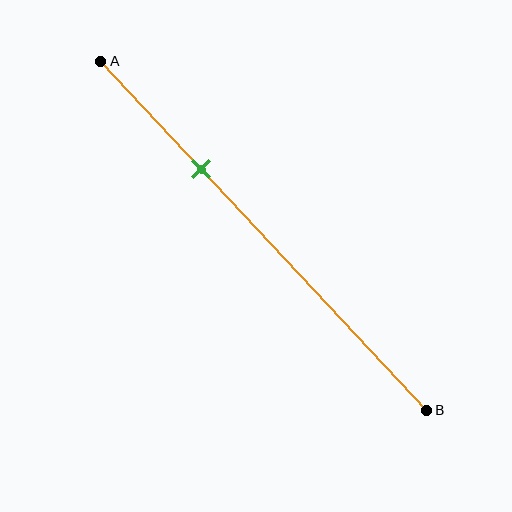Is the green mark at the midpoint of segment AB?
No, the mark is at about 30% from A, not at the 50% midpoint.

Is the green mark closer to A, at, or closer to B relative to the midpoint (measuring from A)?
The green mark is closer to point A than the midpoint of segment AB.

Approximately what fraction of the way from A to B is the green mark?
The green mark is approximately 30% of the way from A to B.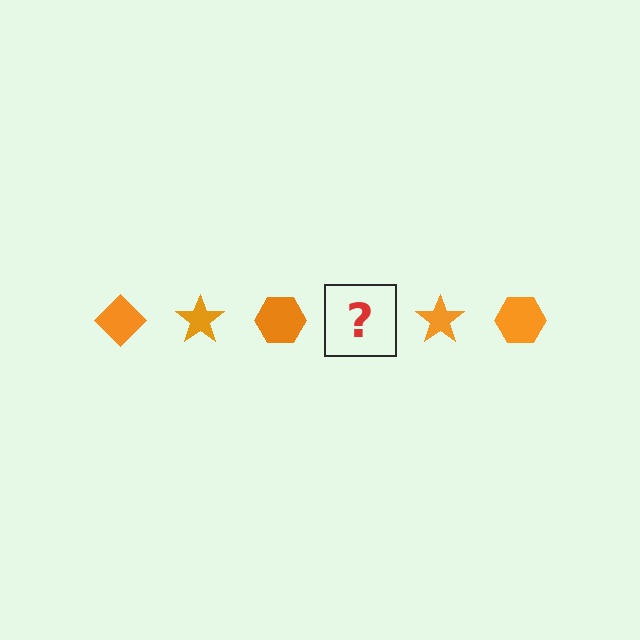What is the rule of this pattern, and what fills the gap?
The rule is that the pattern cycles through diamond, star, hexagon shapes in orange. The gap should be filled with an orange diamond.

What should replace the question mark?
The question mark should be replaced with an orange diamond.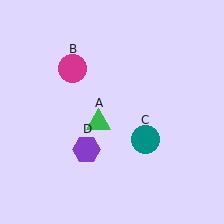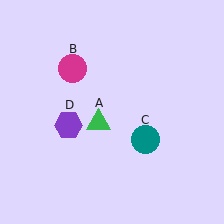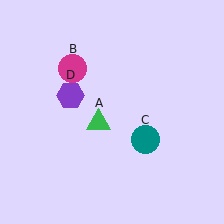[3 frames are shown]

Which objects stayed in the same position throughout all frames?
Green triangle (object A) and magenta circle (object B) and teal circle (object C) remained stationary.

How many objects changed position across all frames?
1 object changed position: purple hexagon (object D).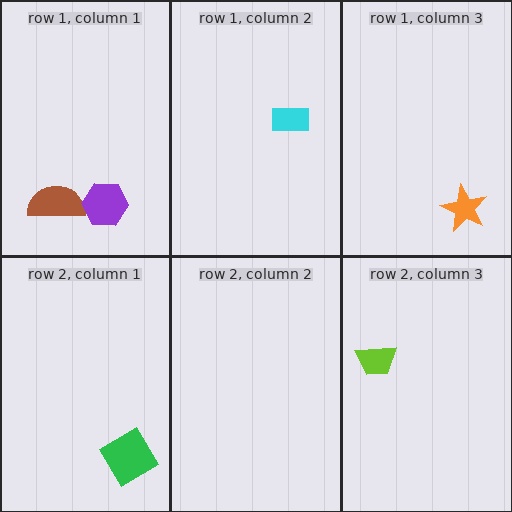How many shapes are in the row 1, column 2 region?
1.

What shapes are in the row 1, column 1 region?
The brown semicircle, the purple hexagon.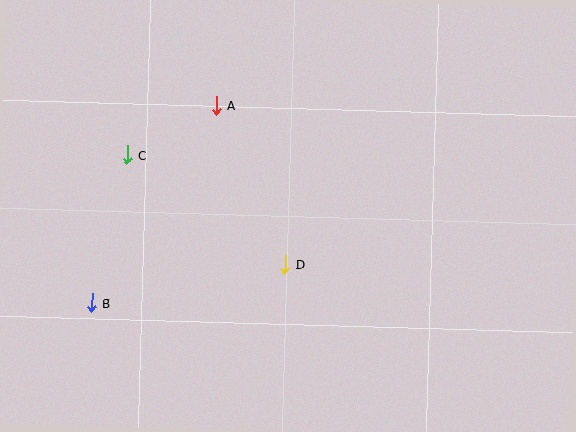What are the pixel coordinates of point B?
Point B is at (92, 303).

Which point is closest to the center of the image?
Point D at (285, 265) is closest to the center.